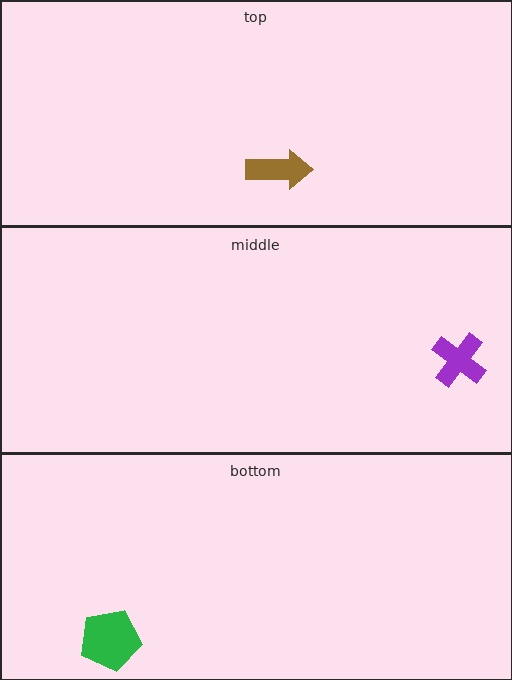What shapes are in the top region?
The brown arrow.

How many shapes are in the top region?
1.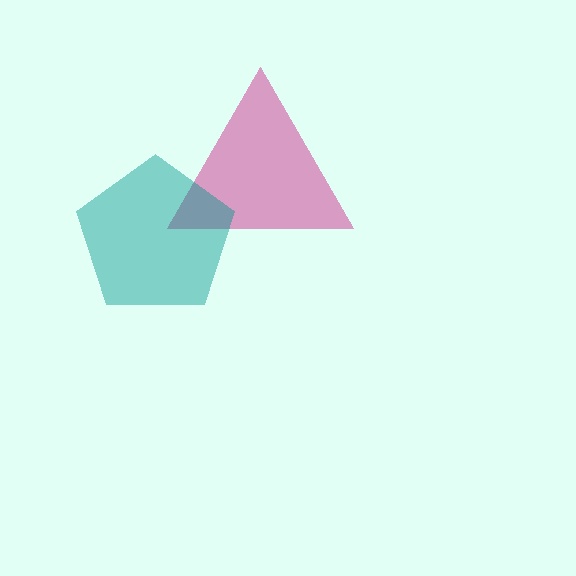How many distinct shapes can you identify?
There are 2 distinct shapes: a magenta triangle, a teal pentagon.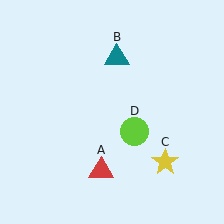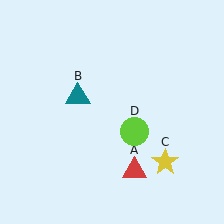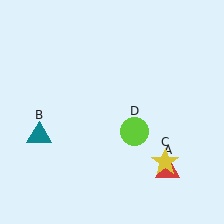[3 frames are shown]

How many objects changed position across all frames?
2 objects changed position: red triangle (object A), teal triangle (object B).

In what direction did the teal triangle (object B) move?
The teal triangle (object B) moved down and to the left.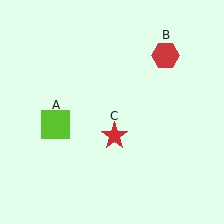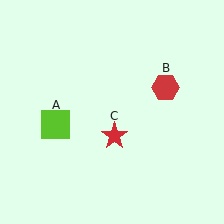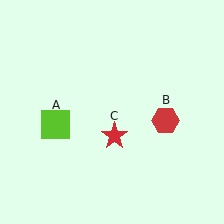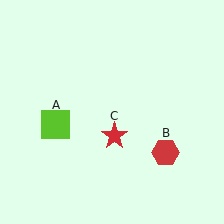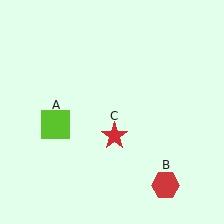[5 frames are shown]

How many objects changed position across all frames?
1 object changed position: red hexagon (object B).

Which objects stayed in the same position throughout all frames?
Lime square (object A) and red star (object C) remained stationary.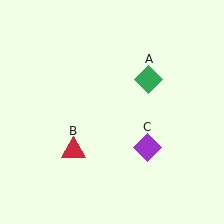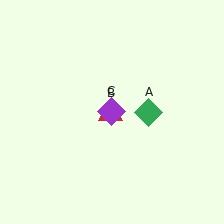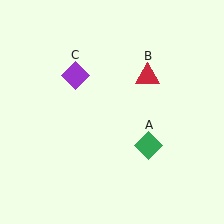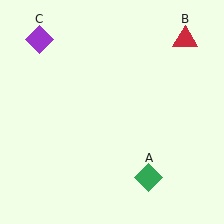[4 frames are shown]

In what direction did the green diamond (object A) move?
The green diamond (object A) moved down.